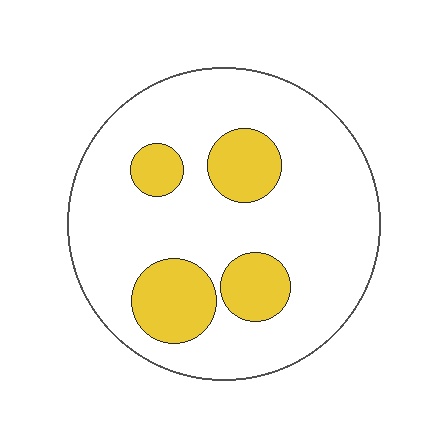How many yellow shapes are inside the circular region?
4.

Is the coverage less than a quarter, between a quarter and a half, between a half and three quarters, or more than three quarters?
Less than a quarter.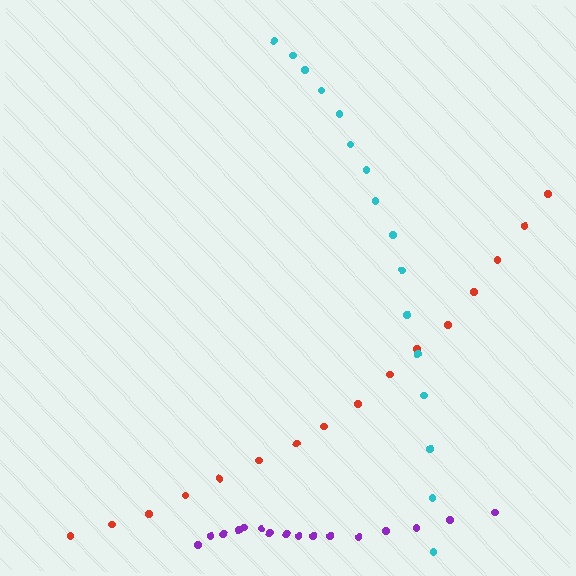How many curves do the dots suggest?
There are 3 distinct paths.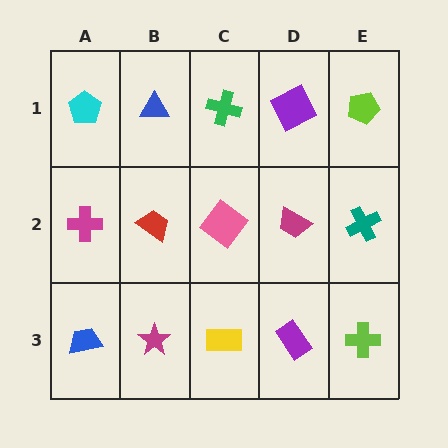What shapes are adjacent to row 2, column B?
A blue triangle (row 1, column B), a magenta star (row 3, column B), a magenta cross (row 2, column A), a pink diamond (row 2, column C).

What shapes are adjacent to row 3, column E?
A teal cross (row 2, column E), a purple rectangle (row 3, column D).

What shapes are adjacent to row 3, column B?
A red trapezoid (row 2, column B), a blue trapezoid (row 3, column A), a yellow rectangle (row 3, column C).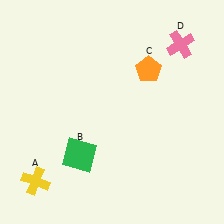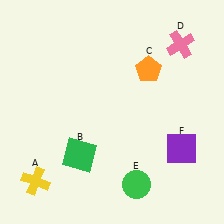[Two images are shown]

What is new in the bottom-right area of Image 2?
A purple square (F) was added in the bottom-right area of Image 2.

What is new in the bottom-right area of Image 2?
A green circle (E) was added in the bottom-right area of Image 2.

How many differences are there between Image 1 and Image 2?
There are 2 differences between the two images.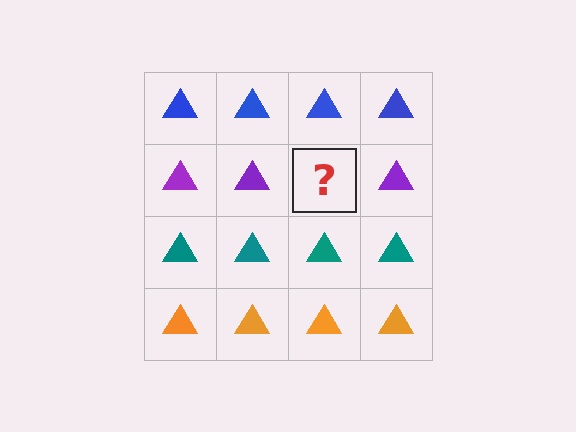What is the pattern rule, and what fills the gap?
The rule is that each row has a consistent color. The gap should be filled with a purple triangle.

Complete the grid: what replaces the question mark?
The question mark should be replaced with a purple triangle.